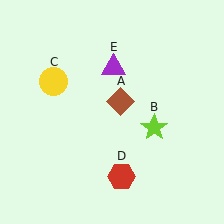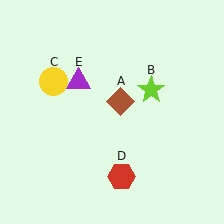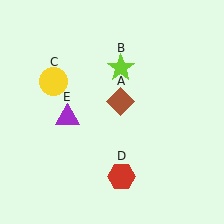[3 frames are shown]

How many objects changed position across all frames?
2 objects changed position: lime star (object B), purple triangle (object E).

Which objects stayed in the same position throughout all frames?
Brown diamond (object A) and yellow circle (object C) and red hexagon (object D) remained stationary.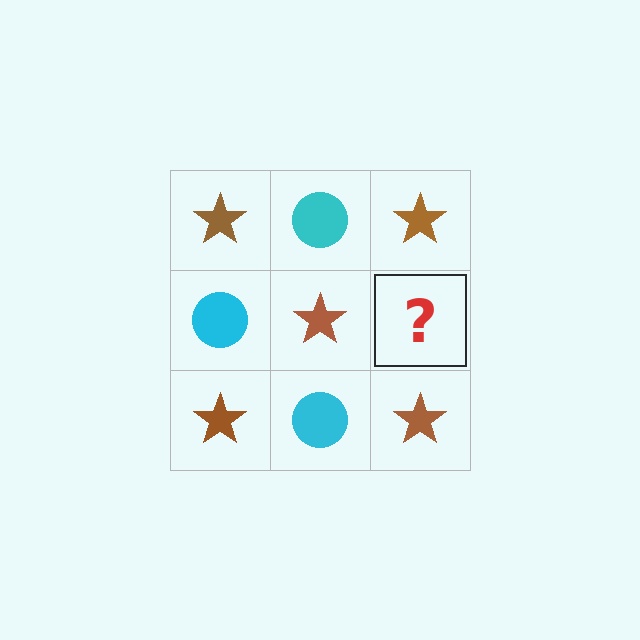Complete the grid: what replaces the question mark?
The question mark should be replaced with a cyan circle.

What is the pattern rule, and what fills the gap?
The rule is that it alternates brown star and cyan circle in a checkerboard pattern. The gap should be filled with a cyan circle.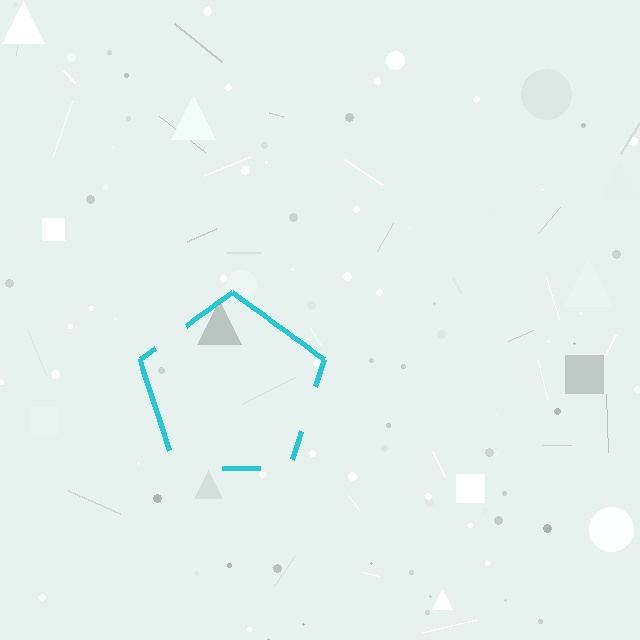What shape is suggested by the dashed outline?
The dashed outline suggests a pentagon.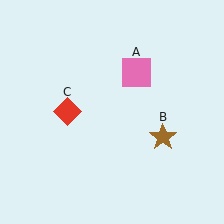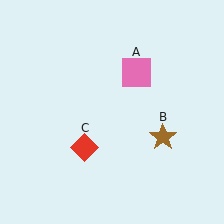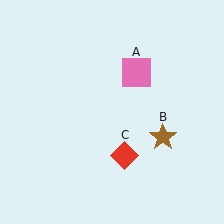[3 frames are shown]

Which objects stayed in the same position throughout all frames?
Pink square (object A) and brown star (object B) remained stationary.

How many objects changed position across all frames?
1 object changed position: red diamond (object C).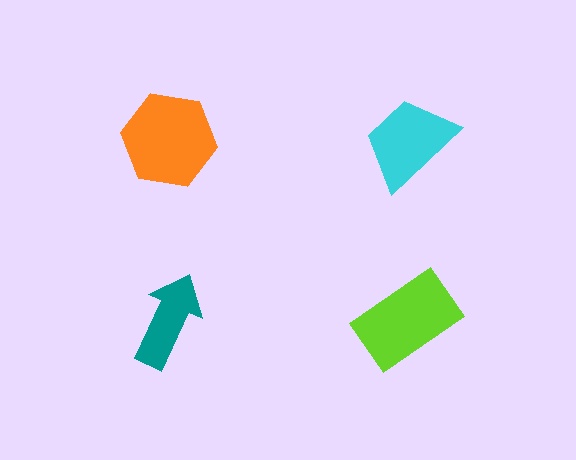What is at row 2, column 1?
A teal arrow.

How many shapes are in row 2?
2 shapes.